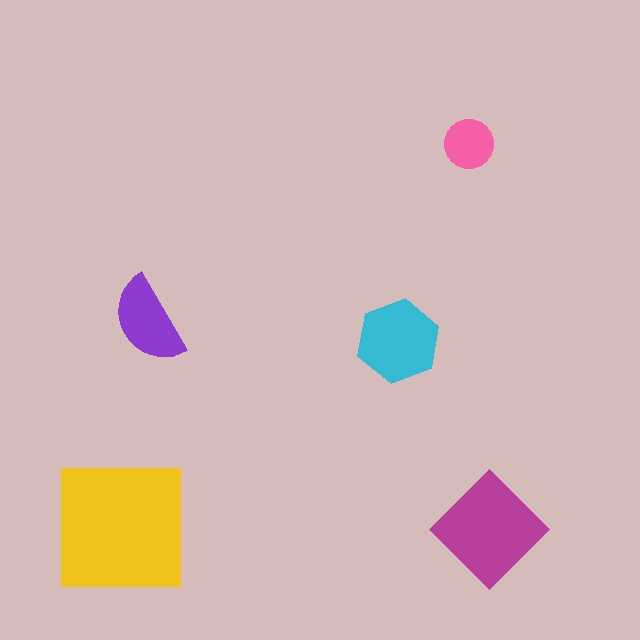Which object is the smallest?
The pink circle.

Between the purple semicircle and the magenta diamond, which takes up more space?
The magenta diamond.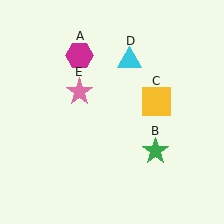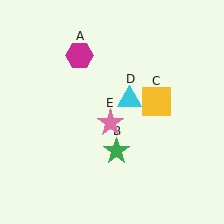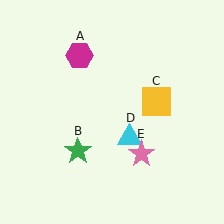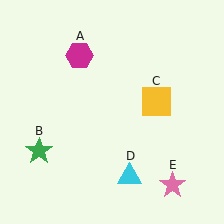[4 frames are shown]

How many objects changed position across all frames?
3 objects changed position: green star (object B), cyan triangle (object D), pink star (object E).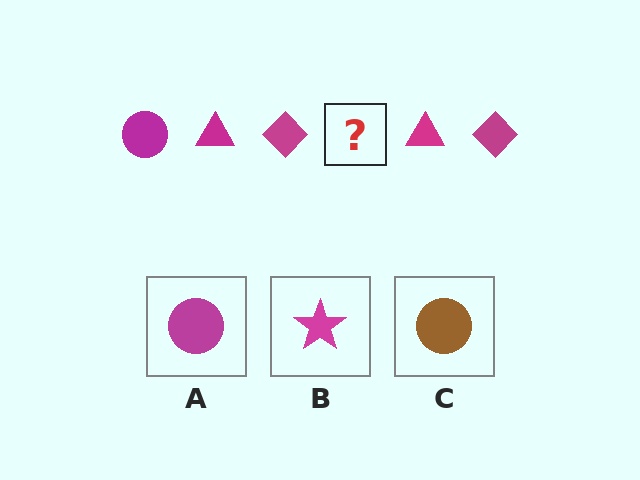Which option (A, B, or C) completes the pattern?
A.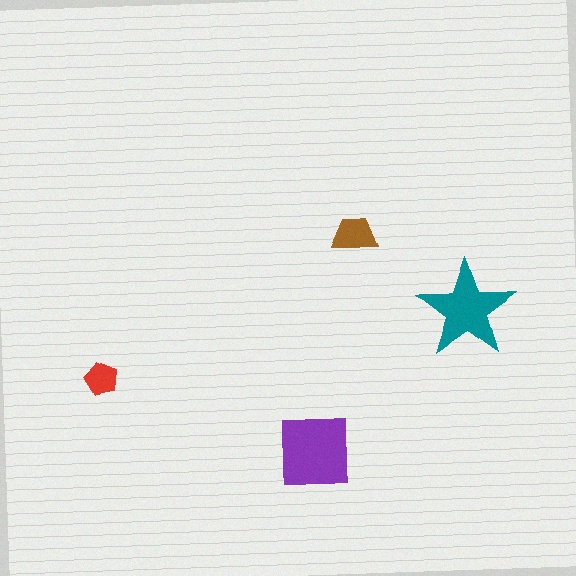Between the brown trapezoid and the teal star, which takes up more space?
The teal star.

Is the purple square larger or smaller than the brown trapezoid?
Larger.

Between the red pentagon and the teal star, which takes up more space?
The teal star.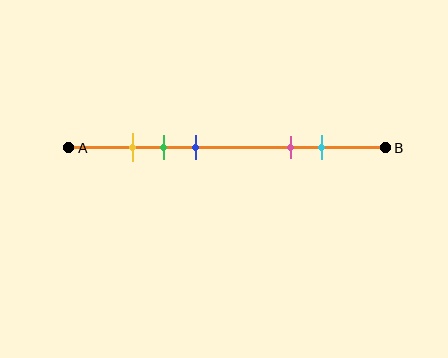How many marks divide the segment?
There are 5 marks dividing the segment.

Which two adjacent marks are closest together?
The yellow and green marks are the closest adjacent pair.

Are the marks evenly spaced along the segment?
No, the marks are not evenly spaced.